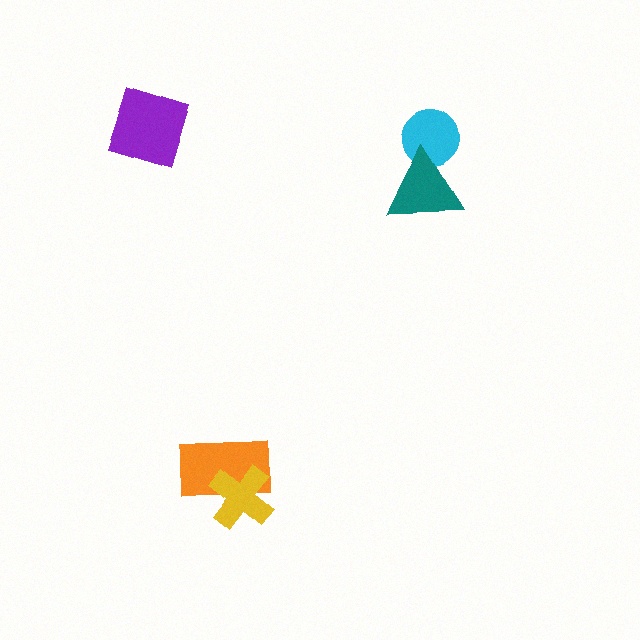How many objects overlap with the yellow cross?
1 object overlaps with the yellow cross.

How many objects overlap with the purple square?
0 objects overlap with the purple square.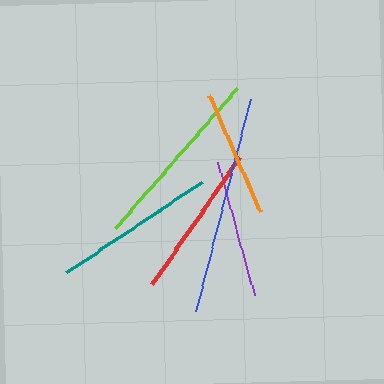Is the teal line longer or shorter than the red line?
The teal line is longer than the red line.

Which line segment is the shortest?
The orange line is the shortest at approximately 128 pixels.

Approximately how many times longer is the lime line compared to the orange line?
The lime line is approximately 1.4 times the length of the orange line.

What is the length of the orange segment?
The orange segment is approximately 128 pixels long.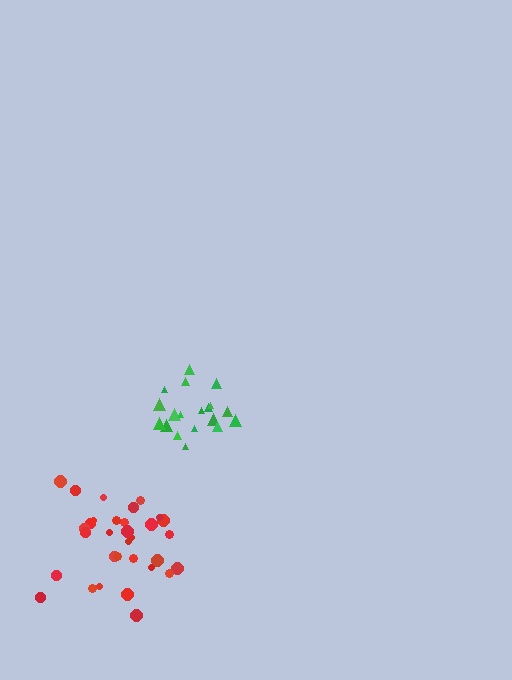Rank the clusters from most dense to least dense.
green, red.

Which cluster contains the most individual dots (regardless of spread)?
Red (33).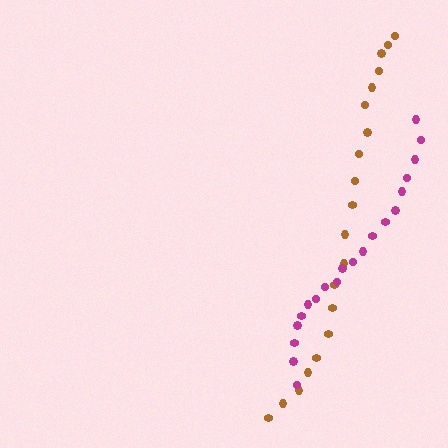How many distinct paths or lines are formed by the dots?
There are 2 distinct paths.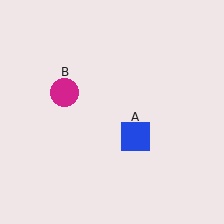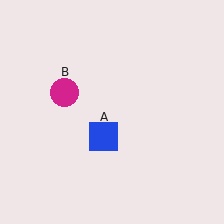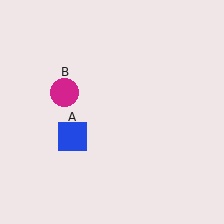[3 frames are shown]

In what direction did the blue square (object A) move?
The blue square (object A) moved left.